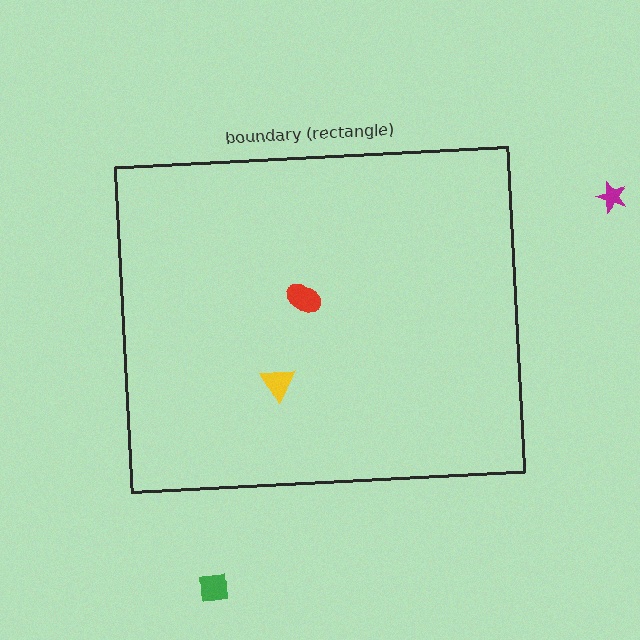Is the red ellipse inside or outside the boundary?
Inside.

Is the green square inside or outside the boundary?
Outside.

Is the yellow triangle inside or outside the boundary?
Inside.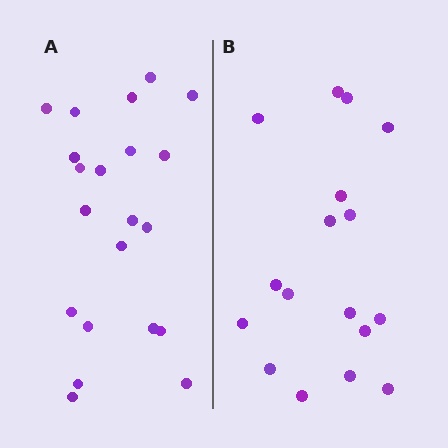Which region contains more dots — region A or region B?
Region A (the left region) has more dots.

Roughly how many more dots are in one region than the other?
Region A has about 4 more dots than region B.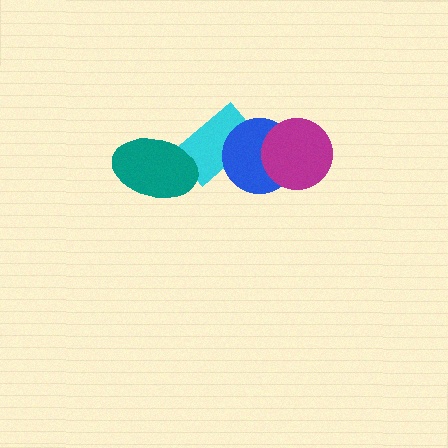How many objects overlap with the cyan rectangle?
2 objects overlap with the cyan rectangle.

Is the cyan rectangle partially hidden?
Yes, it is partially covered by another shape.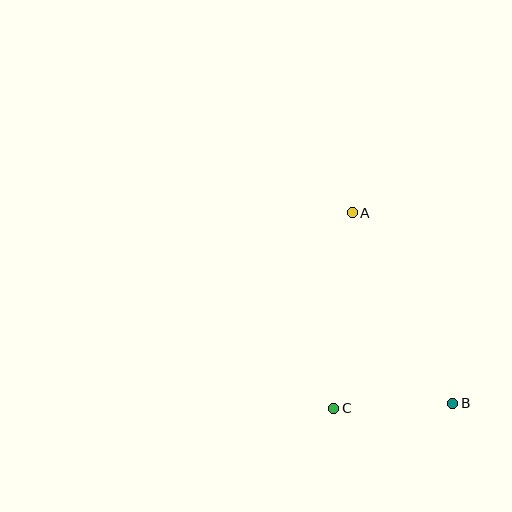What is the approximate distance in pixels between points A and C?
The distance between A and C is approximately 196 pixels.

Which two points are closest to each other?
Points B and C are closest to each other.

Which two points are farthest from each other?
Points A and B are farthest from each other.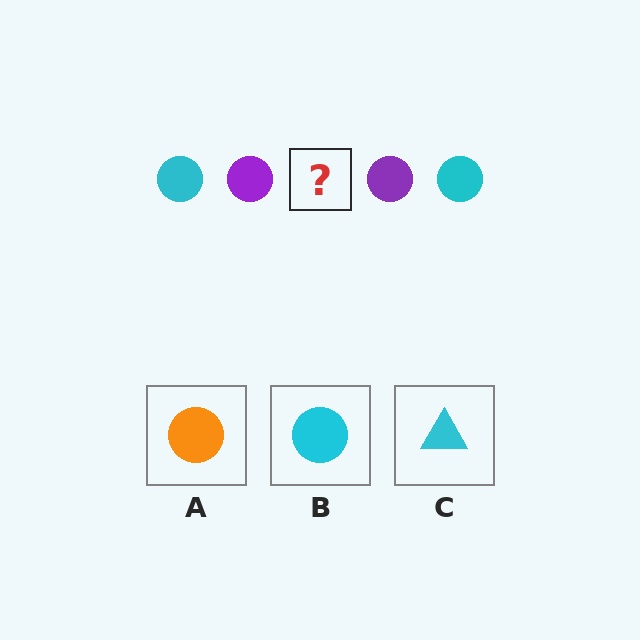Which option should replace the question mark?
Option B.